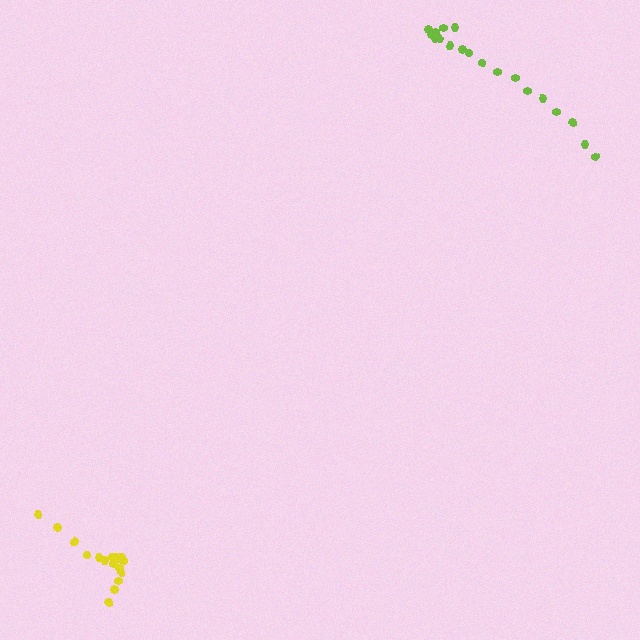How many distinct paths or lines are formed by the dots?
There are 2 distinct paths.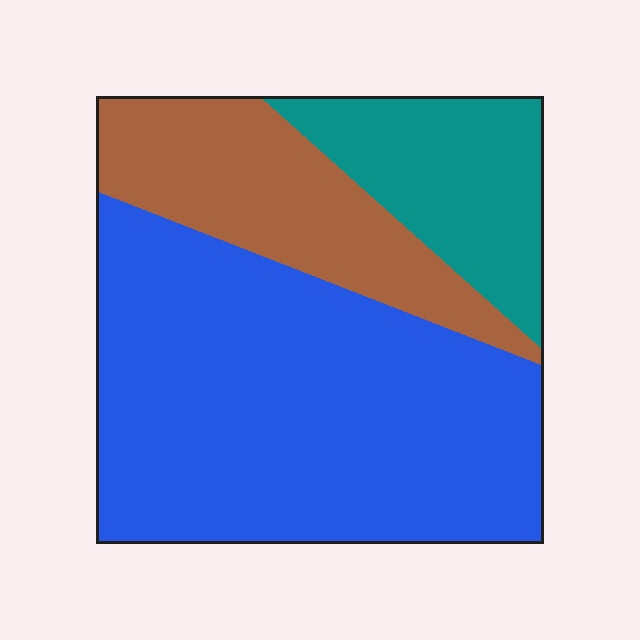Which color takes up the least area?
Teal, at roughly 20%.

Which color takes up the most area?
Blue, at roughly 60%.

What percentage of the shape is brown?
Brown takes up about one quarter (1/4) of the shape.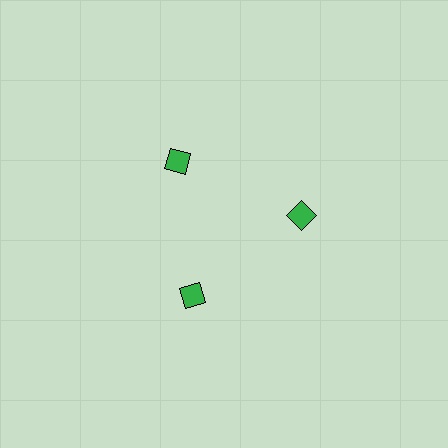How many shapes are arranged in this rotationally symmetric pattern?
There are 3 shapes, arranged in 3 groups of 1.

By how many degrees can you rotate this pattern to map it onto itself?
The pattern maps onto itself every 120 degrees of rotation.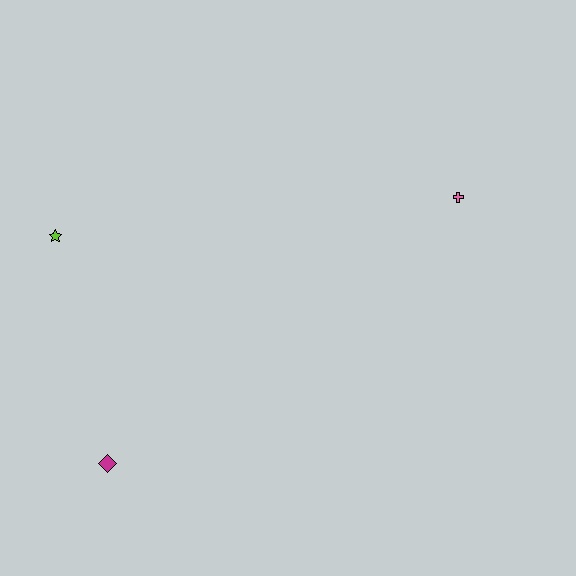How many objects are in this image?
There are 3 objects.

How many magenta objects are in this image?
There is 1 magenta object.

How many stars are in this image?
There is 1 star.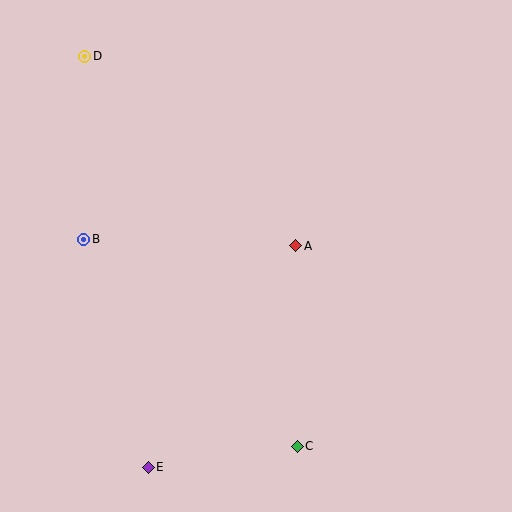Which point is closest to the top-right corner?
Point A is closest to the top-right corner.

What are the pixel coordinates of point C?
Point C is at (297, 446).